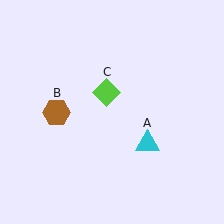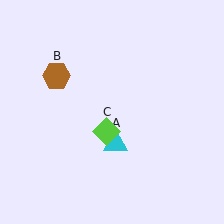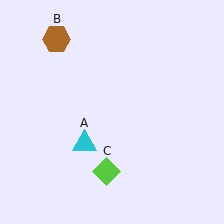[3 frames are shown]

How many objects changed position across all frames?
3 objects changed position: cyan triangle (object A), brown hexagon (object B), lime diamond (object C).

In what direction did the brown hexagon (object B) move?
The brown hexagon (object B) moved up.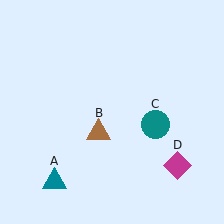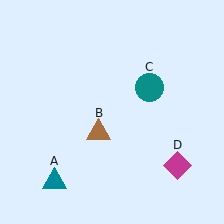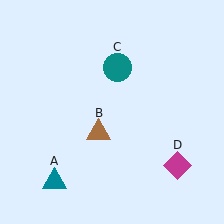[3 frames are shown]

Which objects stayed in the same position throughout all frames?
Teal triangle (object A) and brown triangle (object B) and magenta diamond (object D) remained stationary.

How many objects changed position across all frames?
1 object changed position: teal circle (object C).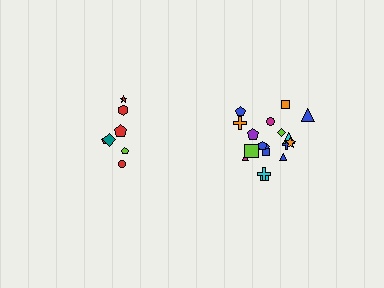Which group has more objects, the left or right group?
The right group.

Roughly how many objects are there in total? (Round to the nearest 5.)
Roughly 25 objects in total.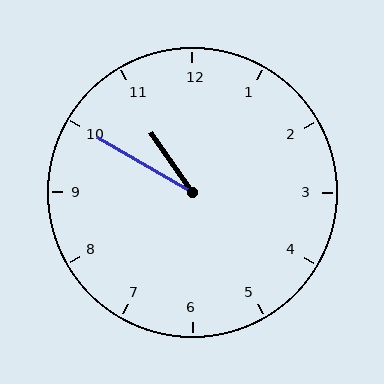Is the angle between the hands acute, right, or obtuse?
It is acute.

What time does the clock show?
10:50.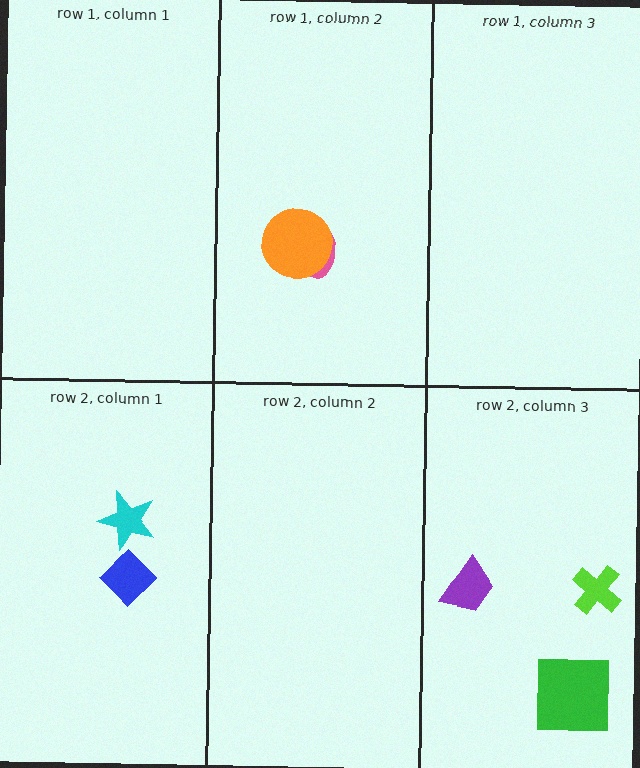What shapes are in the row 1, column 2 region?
The pink ellipse, the orange circle.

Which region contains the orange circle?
The row 1, column 2 region.